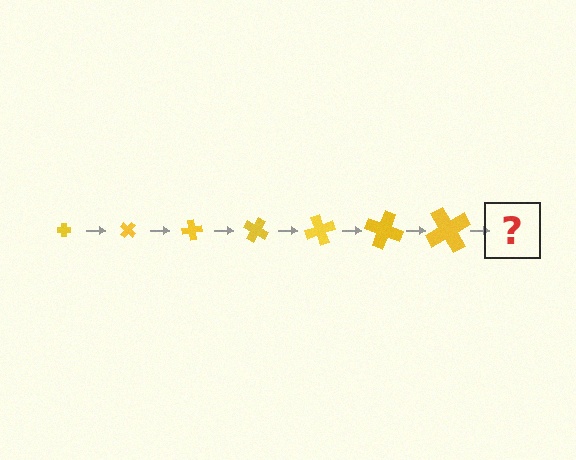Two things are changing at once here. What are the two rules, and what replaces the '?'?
The two rules are that the cross grows larger each step and it rotates 40 degrees each step. The '?' should be a cross, larger than the previous one and rotated 280 degrees from the start.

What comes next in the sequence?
The next element should be a cross, larger than the previous one and rotated 280 degrees from the start.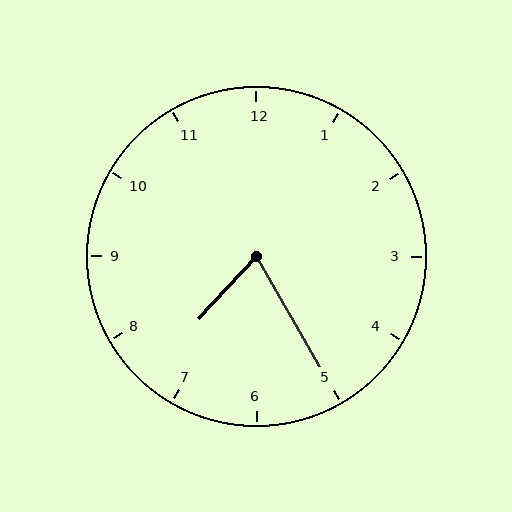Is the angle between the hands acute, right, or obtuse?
It is acute.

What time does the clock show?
7:25.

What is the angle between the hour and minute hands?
Approximately 72 degrees.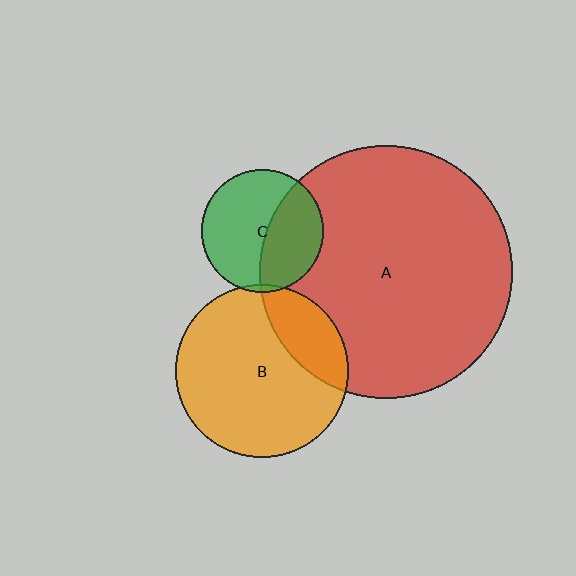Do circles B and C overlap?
Yes.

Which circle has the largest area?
Circle A (red).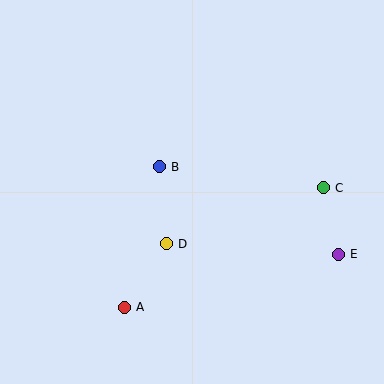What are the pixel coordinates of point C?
Point C is at (323, 188).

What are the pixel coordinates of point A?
Point A is at (124, 307).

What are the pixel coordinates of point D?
Point D is at (166, 244).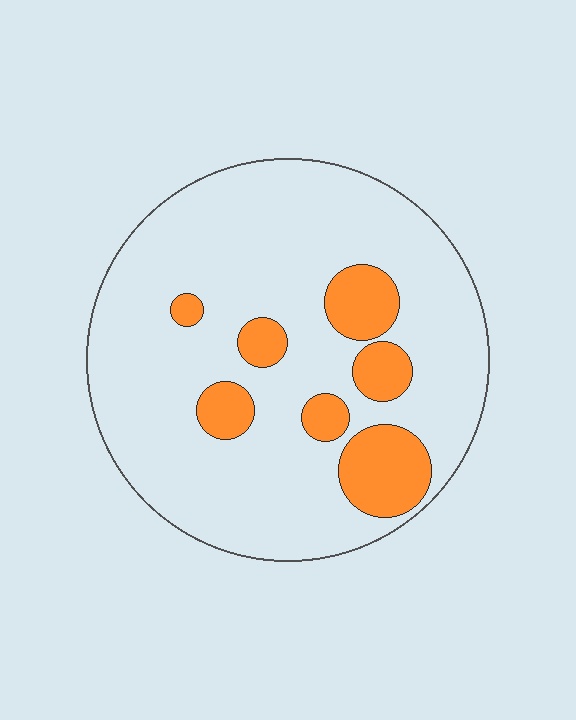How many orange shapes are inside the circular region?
7.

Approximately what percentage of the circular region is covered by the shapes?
Approximately 15%.